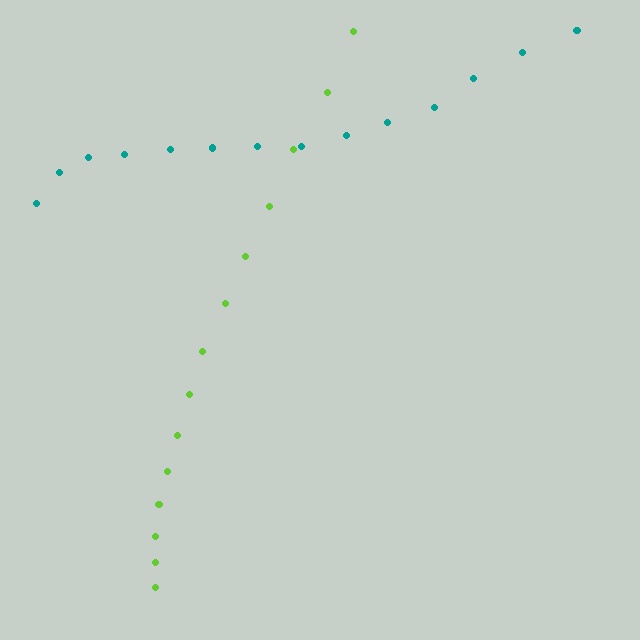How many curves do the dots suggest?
There are 2 distinct paths.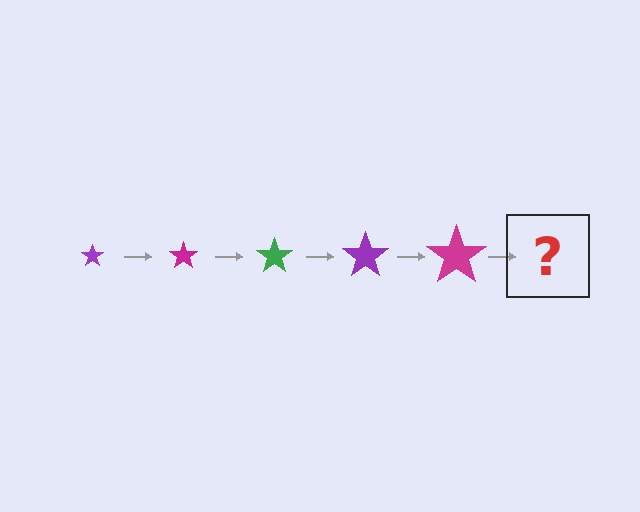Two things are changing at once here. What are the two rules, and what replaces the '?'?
The two rules are that the star grows larger each step and the color cycles through purple, magenta, and green. The '?' should be a green star, larger than the previous one.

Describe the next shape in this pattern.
It should be a green star, larger than the previous one.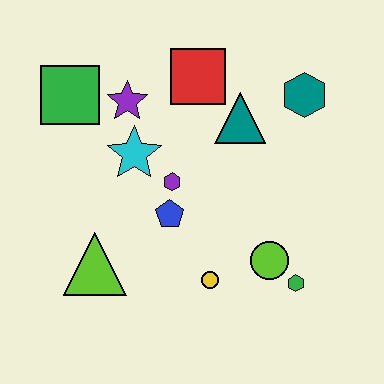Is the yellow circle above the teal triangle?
No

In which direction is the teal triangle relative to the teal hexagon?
The teal triangle is to the left of the teal hexagon.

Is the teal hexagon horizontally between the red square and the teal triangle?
No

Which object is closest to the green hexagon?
The lime circle is closest to the green hexagon.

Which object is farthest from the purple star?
The green hexagon is farthest from the purple star.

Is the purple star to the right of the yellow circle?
No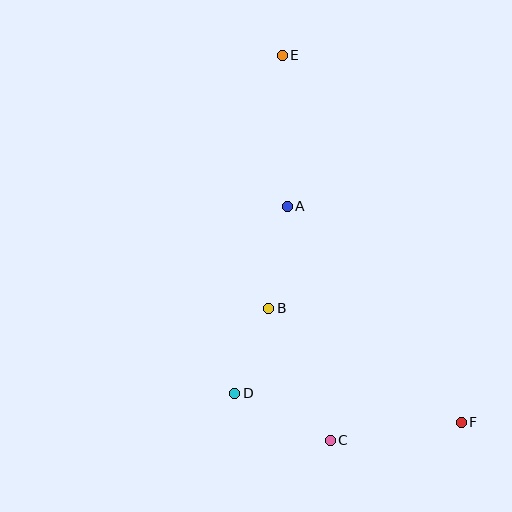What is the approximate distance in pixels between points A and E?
The distance between A and E is approximately 151 pixels.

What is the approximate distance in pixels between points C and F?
The distance between C and F is approximately 132 pixels.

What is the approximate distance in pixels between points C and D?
The distance between C and D is approximately 106 pixels.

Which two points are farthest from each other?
Points E and F are farthest from each other.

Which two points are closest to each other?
Points B and D are closest to each other.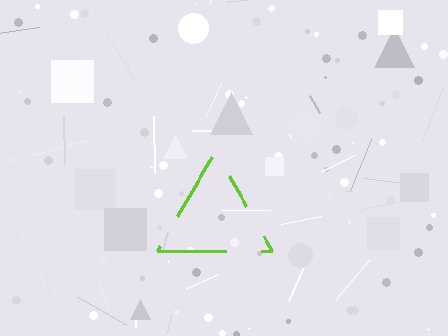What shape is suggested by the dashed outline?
The dashed outline suggests a triangle.